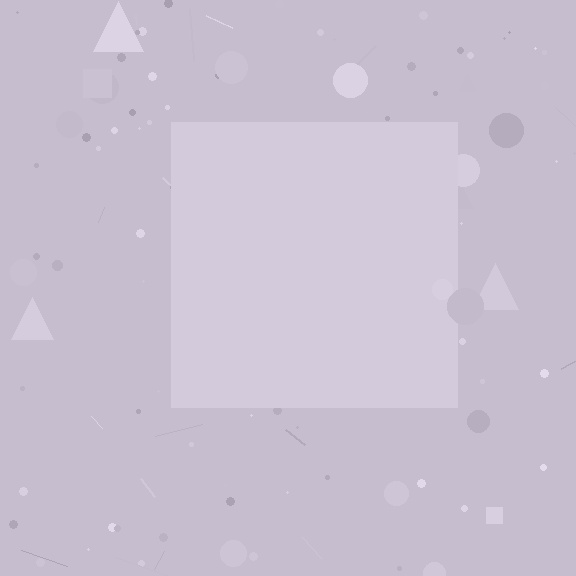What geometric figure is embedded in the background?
A square is embedded in the background.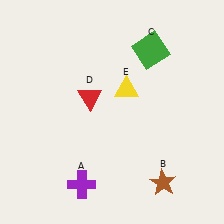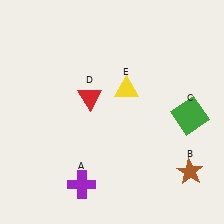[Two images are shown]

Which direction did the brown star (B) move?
The brown star (B) moved right.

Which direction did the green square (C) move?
The green square (C) moved down.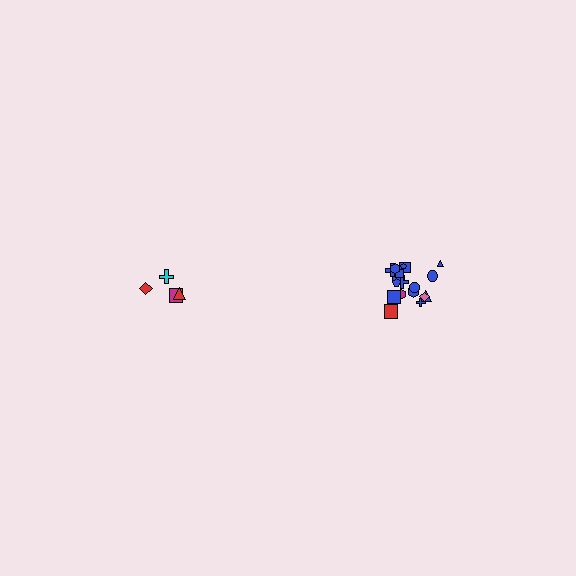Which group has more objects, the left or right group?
The right group.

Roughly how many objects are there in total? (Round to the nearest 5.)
Roughly 20 objects in total.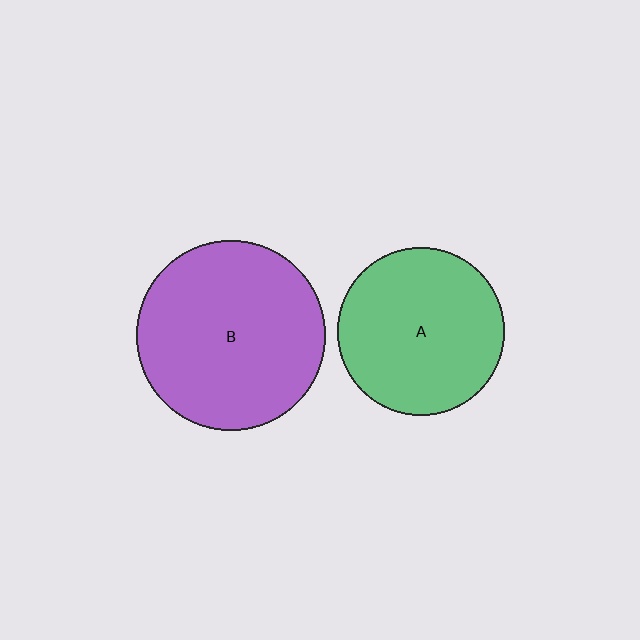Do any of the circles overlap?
No, none of the circles overlap.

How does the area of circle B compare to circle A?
Approximately 1.3 times.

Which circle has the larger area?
Circle B (purple).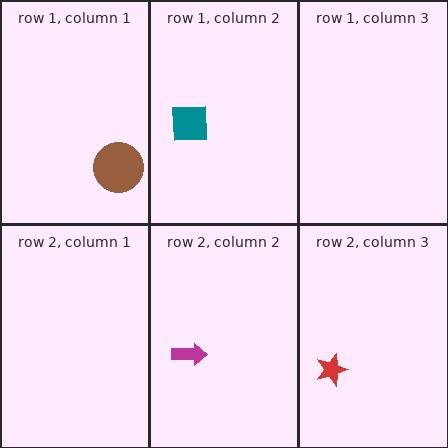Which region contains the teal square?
The row 1, column 2 region.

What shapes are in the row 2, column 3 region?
The red star.